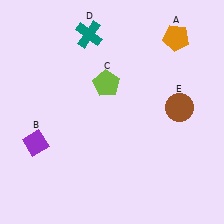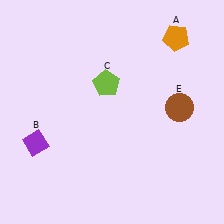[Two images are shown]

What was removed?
The teal cross (D) was removed in Image 2.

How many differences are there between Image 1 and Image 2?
There is 1 difference between the two images.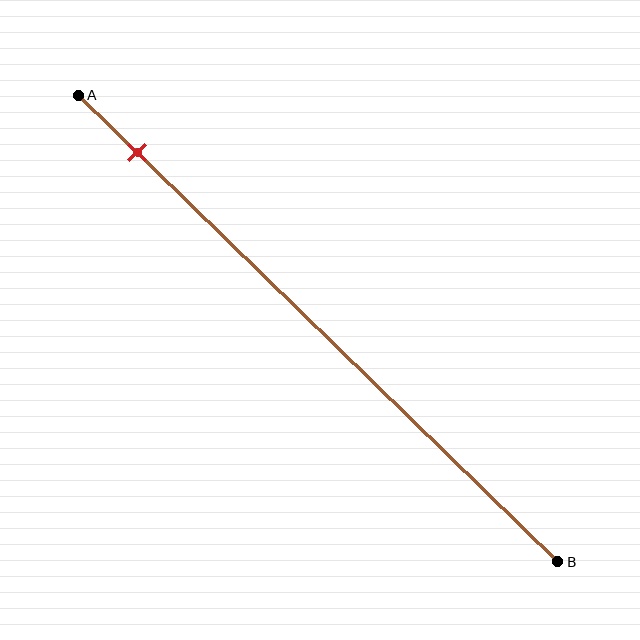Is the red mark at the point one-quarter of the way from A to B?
No, the mark is at about 10% from A, not at the 25% one-quarter point.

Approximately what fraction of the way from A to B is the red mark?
The red mark is approximately 10% of the way from A to B.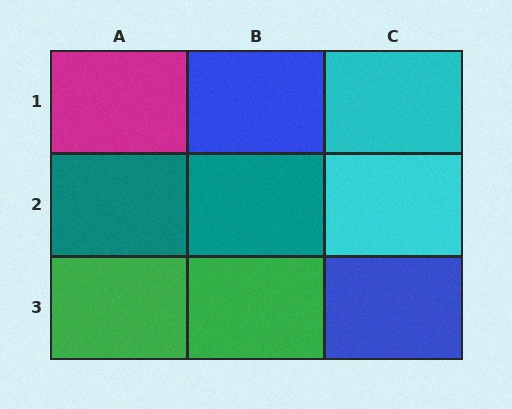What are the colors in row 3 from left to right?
Green, green, blue.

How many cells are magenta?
1 cell is magenta.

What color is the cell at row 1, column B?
Blue.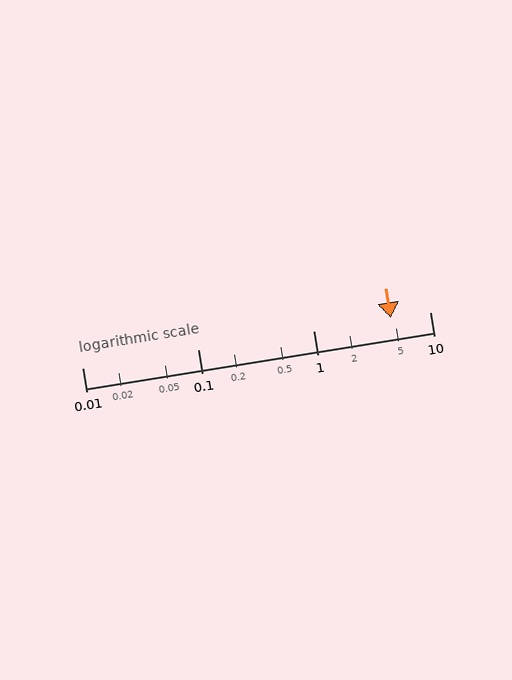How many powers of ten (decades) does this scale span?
The scale spans 3 decades, from 0.01 to 10.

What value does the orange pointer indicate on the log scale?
The pointer indicates approximately 4.6.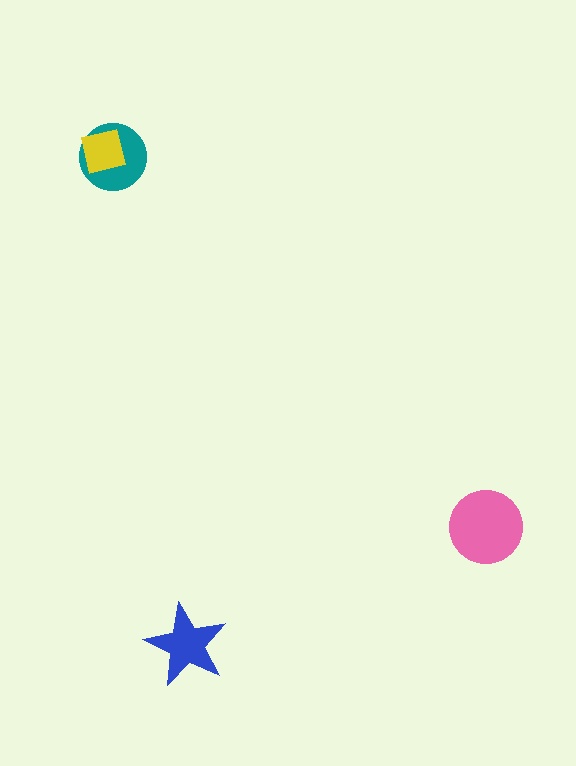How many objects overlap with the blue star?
0 objects overlap with the blue star.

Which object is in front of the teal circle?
The yellow square is in front of the teal circle.